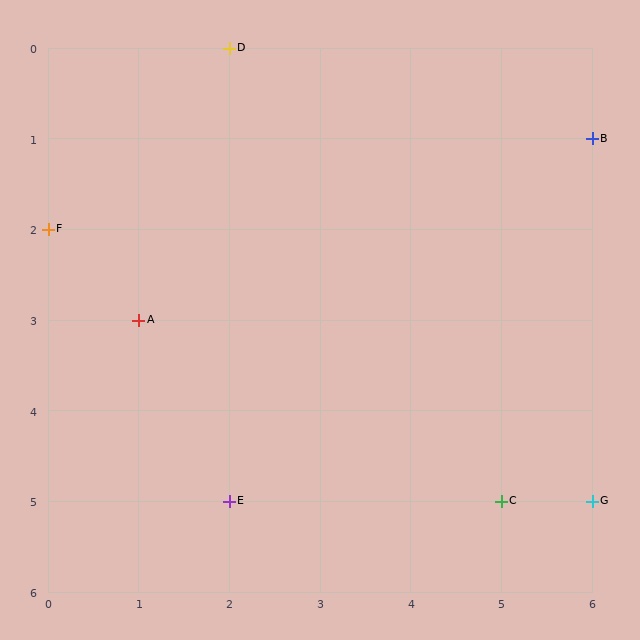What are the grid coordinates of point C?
Point C is at grid coordinates (5, 5).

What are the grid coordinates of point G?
Point G is at grid coordinates (6, 5).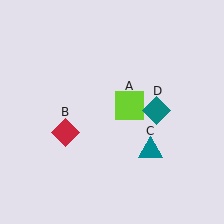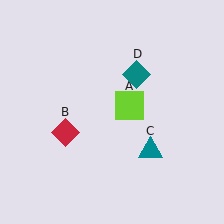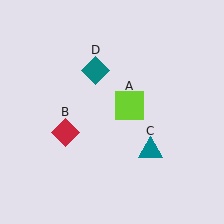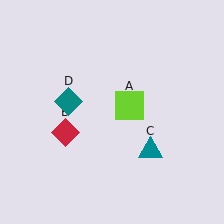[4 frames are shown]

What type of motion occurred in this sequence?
The teal diamond (object D) rotated counterclockwise around the center of the scene.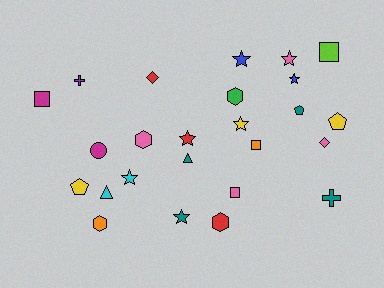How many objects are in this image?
There are 25 objects.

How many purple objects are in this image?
There is 1 purple object.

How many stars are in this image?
There are 7 stars.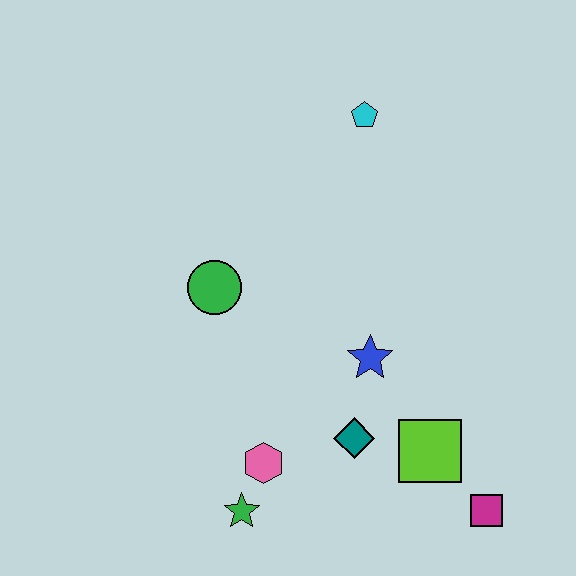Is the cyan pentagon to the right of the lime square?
No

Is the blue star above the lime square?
Yes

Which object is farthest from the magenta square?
The cyan pentagon is farthest from the magenta square.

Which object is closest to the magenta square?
The lime square is closest to the magenta square.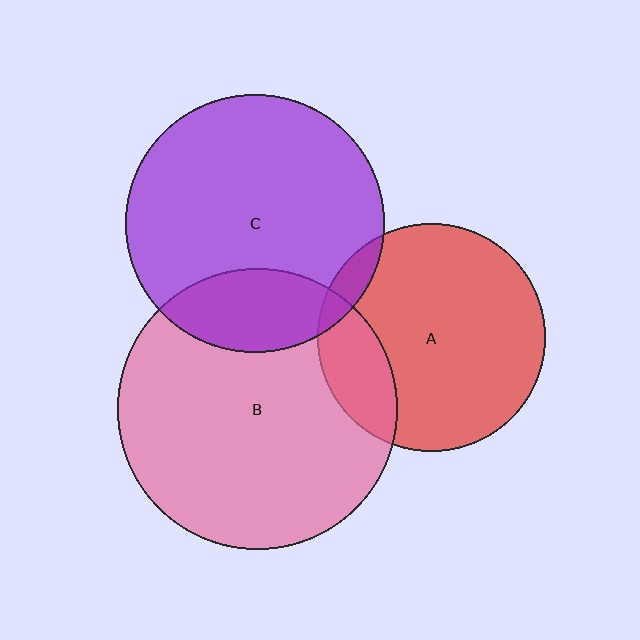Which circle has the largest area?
Circle B (pink).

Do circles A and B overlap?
Yes.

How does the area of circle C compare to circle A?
Approximately 1.3 times.